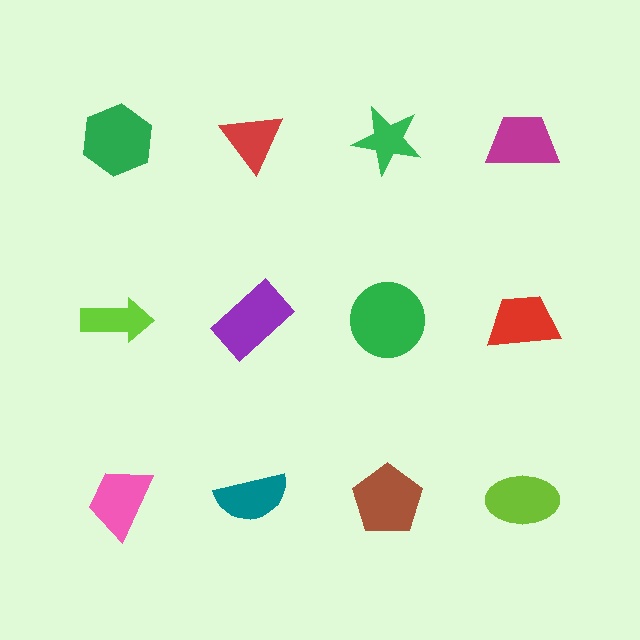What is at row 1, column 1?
A green hexagon.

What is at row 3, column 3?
A brown pentagon.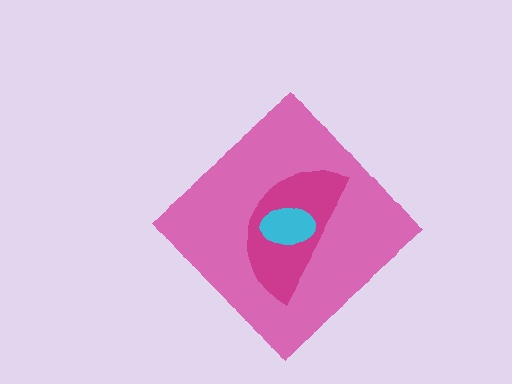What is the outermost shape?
The pink diamond.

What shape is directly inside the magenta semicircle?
The cyan ellipse.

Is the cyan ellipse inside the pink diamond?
Yes.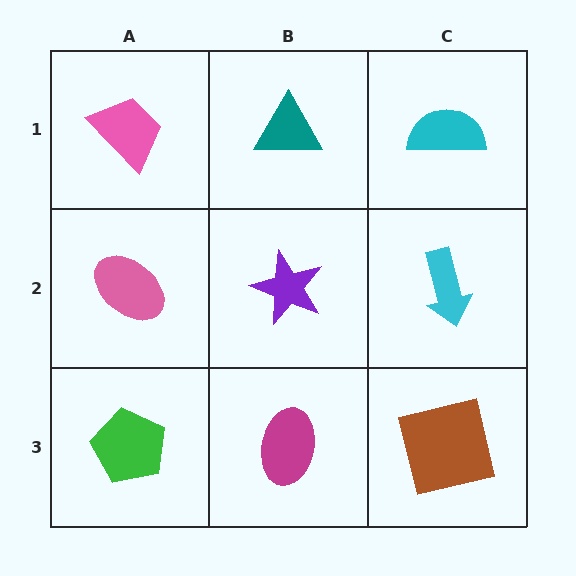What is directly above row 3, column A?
A pink ellipse.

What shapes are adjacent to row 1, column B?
A purple star (row 2, column B), a pink trapezoid (row 1, column A), a cyan semicircle (row 1, column C).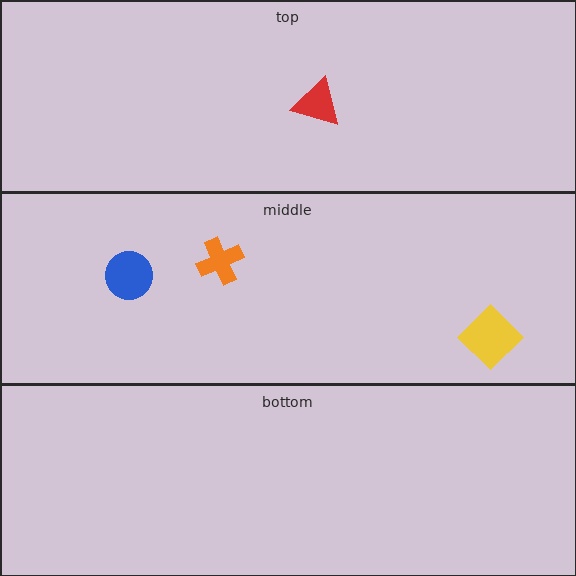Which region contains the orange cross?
The middle region.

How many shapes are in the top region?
1.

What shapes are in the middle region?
The yellow diamond, the orange cross, the blue circle.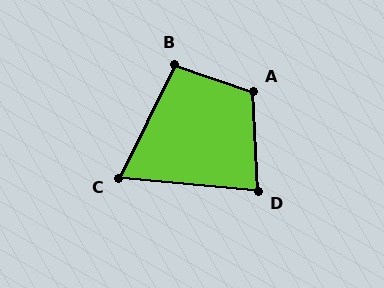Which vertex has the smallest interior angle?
C, at approximately 69 degrees.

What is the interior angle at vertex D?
Approximately 82 degrees (acute).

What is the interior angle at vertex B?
Approximately 98 degrees (obtuse).